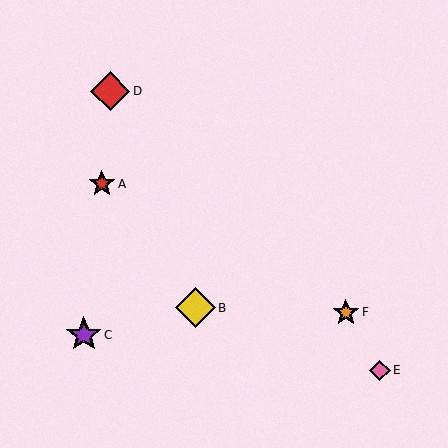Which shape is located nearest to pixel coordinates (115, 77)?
The red diamond (labeled D) at (110, 91) is nearest to that location.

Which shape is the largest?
The yellow diamond (labeled B) is the largest.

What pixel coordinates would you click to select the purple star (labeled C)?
Click at (84, 335) to select the purple star C.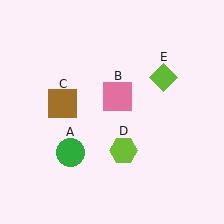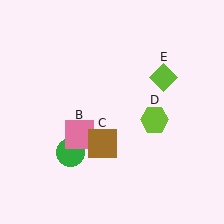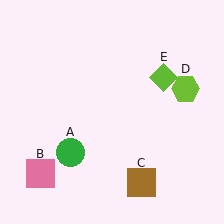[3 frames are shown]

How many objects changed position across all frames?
3 objects changed position: pink square (object B), brown square (object C), lime hexagon (object D).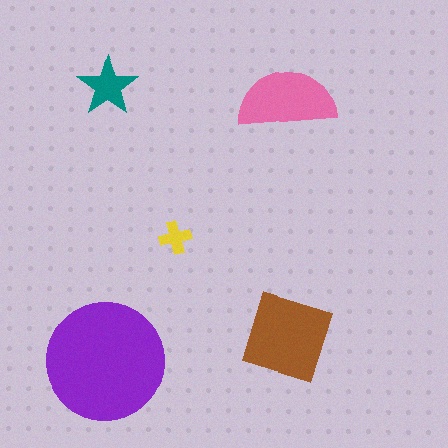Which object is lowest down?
The purple circle is bottommost.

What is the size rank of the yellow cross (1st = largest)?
5th.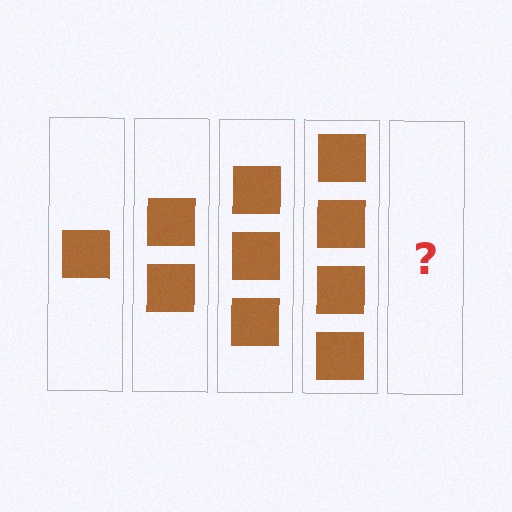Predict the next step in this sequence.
The next step is 5 squares.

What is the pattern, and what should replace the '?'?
The pattern is that each step adds one more square. The '?' should be 5 squares.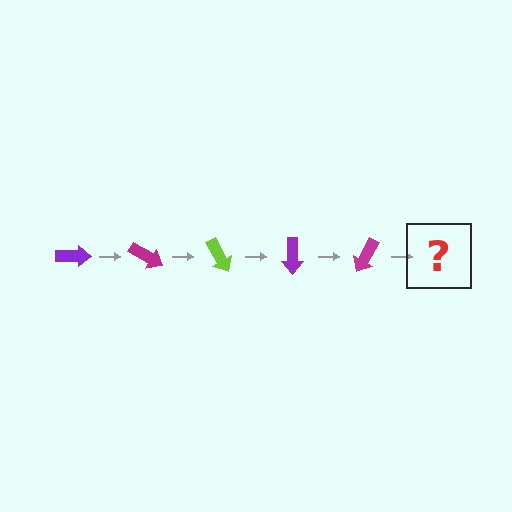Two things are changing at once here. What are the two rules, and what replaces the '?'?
The two rules are that it rotates 30 degrees each step and the color cycles through purple, magenta, and lime. The '?' should be a lime arrow, rotated 150 degrees from the start.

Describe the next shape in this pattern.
It should be a lime arrow, rotated 150 degrees from the start.